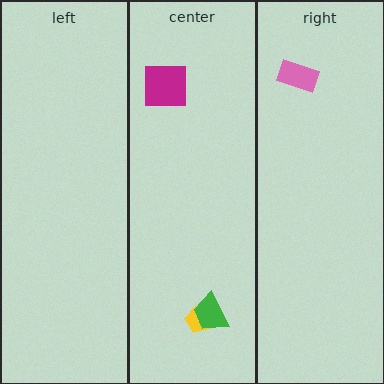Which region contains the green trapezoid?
The center region.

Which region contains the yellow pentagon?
The center region.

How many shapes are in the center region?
3.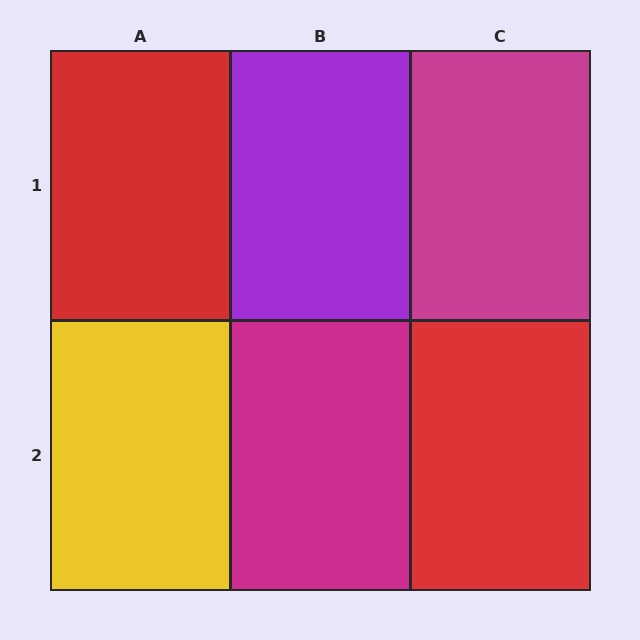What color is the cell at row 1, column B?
Purple.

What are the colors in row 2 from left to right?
Yellow, magenta, red.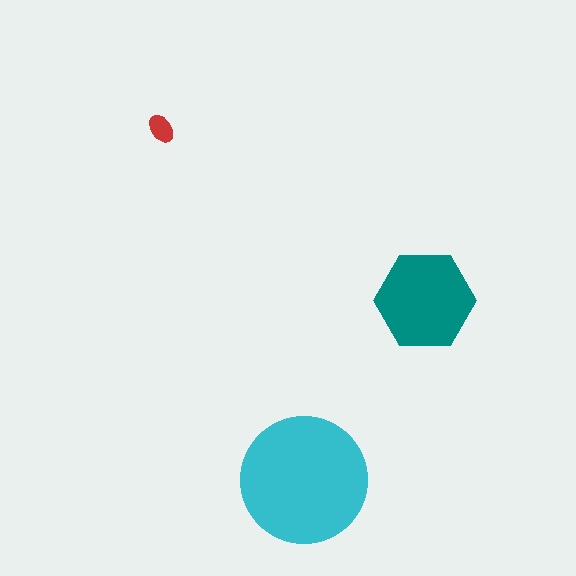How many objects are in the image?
There are 3 objects in the image.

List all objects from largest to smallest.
The cyan circle, the teal hexagon, the red ellipse.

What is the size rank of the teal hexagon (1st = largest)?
2nd.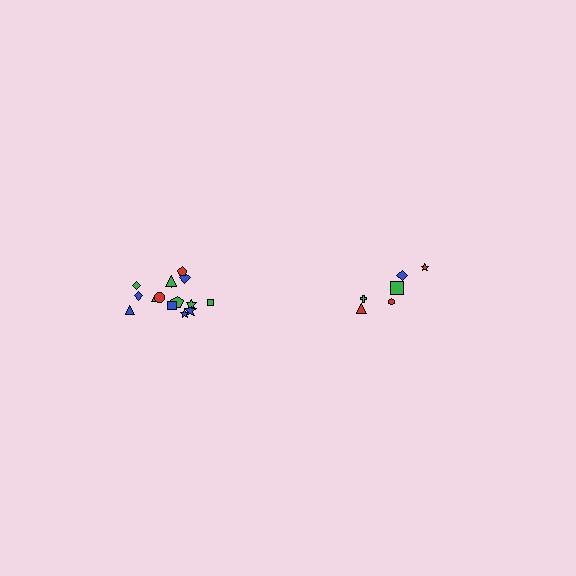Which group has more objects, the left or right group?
The left group.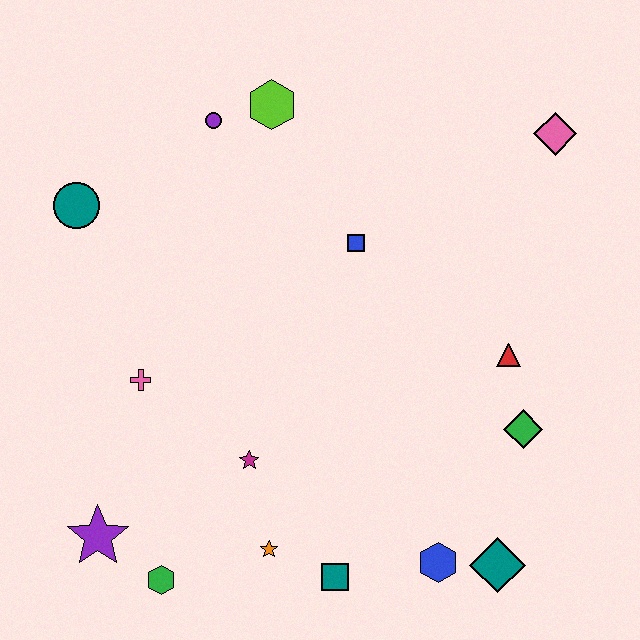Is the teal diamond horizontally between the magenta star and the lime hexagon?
No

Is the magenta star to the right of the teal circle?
Yes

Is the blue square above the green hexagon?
Yes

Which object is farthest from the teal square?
The pink diamond is farthest from the teal square.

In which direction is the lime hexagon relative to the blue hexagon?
The lime hexagon is above the blue hexagon.